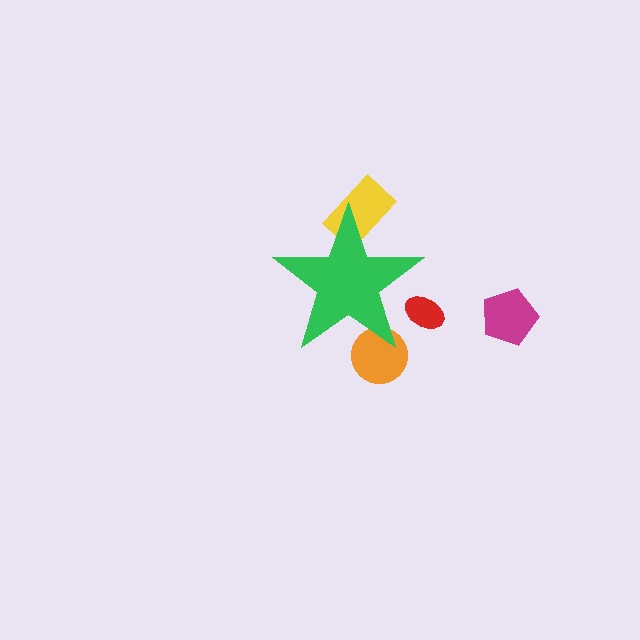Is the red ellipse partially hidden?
Yes, the red ellipse is partially hidden behind the green star.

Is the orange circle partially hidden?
Yes, the orange circle is partially hidden behind the green star.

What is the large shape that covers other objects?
A green star.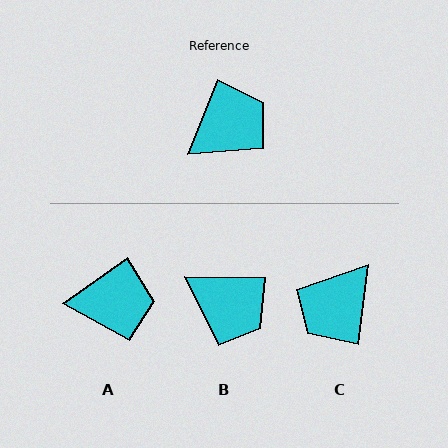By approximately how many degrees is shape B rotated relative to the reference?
Approximately 69 degrees clockwise.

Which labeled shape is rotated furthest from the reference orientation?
C, about 166 degrees away.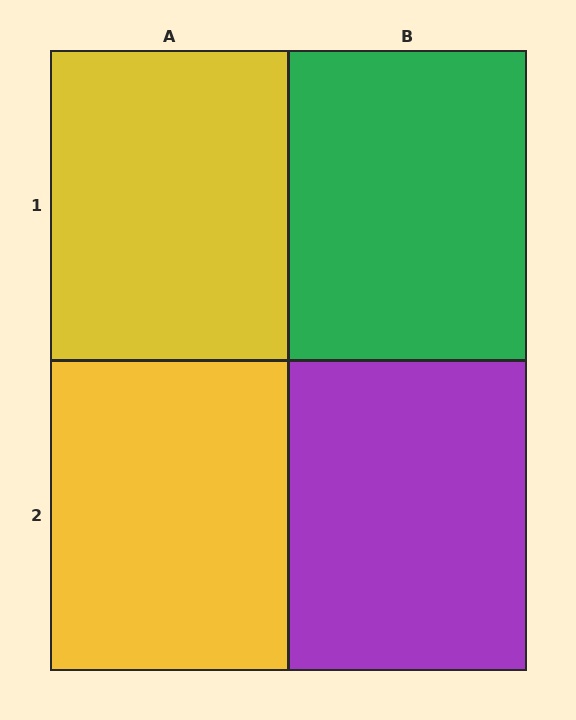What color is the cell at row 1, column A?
Yellow.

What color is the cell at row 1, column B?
Green.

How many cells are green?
1 cell is green.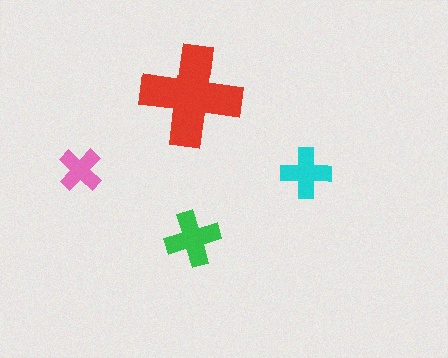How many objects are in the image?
There are 4 objects in the image.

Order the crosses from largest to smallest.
the red one, the green one, the cyan one, the pink one.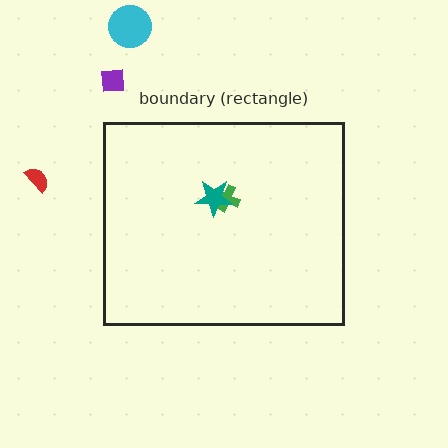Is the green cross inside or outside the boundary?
Inside.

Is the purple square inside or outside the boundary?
Outside.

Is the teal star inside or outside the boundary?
Inside.